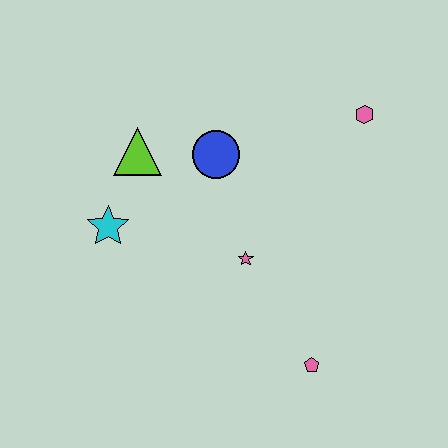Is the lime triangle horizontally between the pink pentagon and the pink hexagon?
No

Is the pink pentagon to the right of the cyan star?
Yes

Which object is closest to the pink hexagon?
The blue circle is closest to the pink hexagon.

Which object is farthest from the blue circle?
The pink pentagon is farthest from the blue circle.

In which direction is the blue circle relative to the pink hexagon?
The blue circle is to the left of the pink hexagon.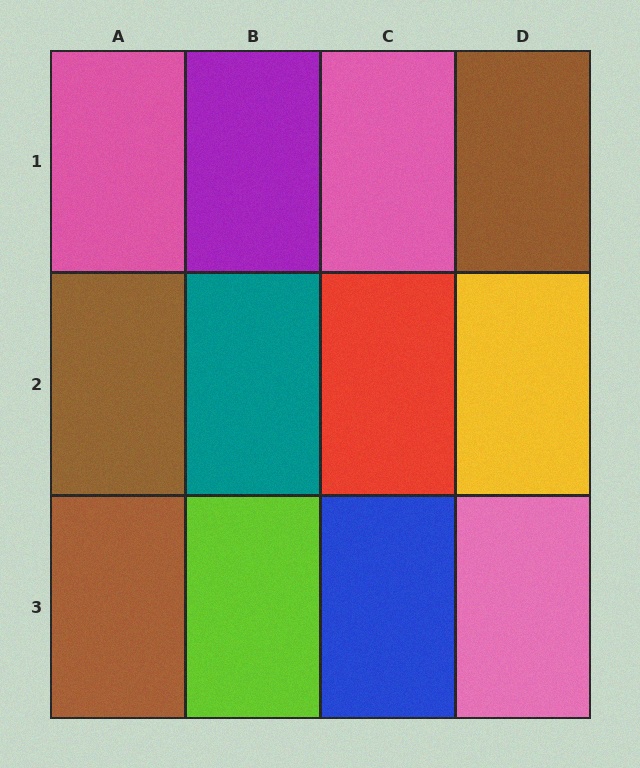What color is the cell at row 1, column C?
Pink.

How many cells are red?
1 cell is red.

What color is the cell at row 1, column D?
Brown.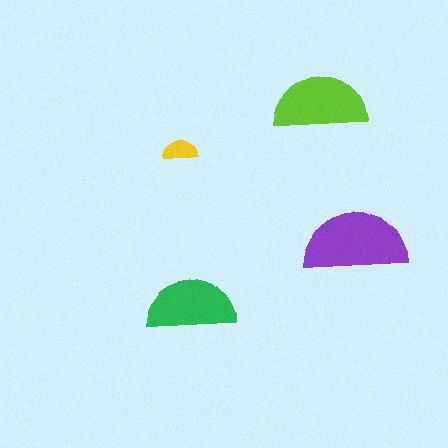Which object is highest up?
The lime semicircle is topmost.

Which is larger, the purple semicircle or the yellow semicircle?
The purple one.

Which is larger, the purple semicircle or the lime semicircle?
The purple one.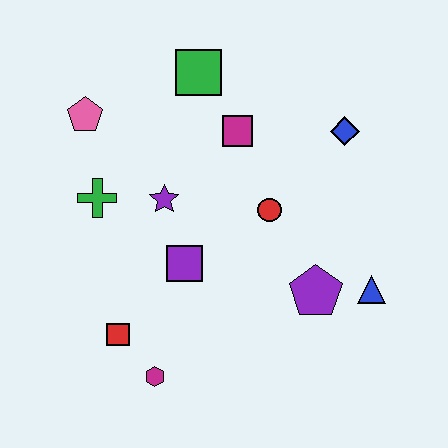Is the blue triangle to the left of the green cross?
No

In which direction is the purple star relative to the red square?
The purple star is above the red square.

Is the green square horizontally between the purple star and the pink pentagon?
No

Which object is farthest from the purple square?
The blue diamond is farthest from the purple square.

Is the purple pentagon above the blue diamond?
No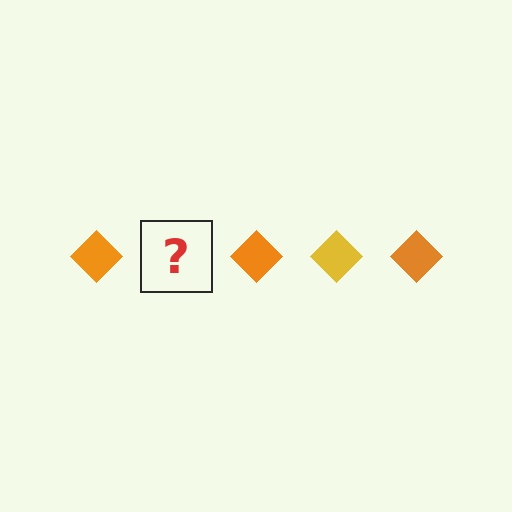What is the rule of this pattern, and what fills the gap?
The rule is that the pattern cycles through orange, yellow diamonds. The gap should be filled with a yellow diamond.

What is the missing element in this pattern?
The missing element is a yellow diamond.